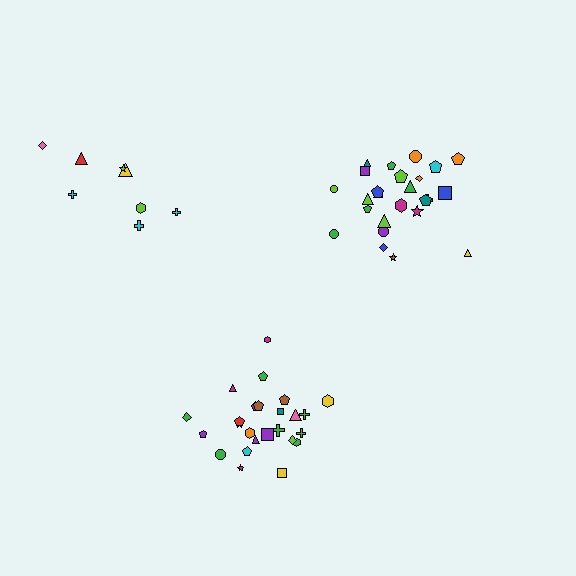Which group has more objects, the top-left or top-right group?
The top-right group.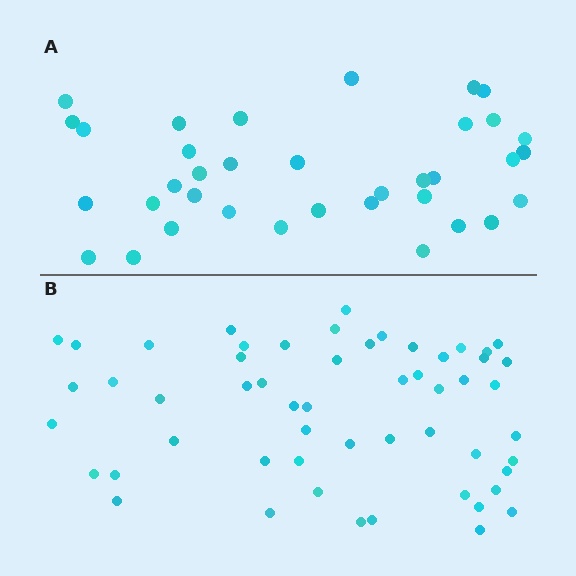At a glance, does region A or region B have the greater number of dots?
Region B (the bottom region) has more dots.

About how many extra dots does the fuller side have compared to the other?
Region B has approximately 20 more dots than region A.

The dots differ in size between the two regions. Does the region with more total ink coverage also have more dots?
No. Region A has more total ink coverage because its dots are larger, but region B actually contains more individual dots. Total area can be misleading — the number of items is what matters here.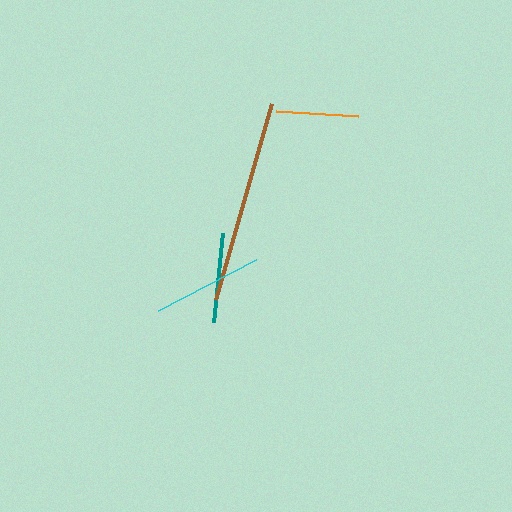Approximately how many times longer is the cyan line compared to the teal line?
The cyan line is approximately 1.2 times the length of the teal line.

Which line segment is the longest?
The brown line is the longest at approximately 204 pixels.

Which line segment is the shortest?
The orange line is the shortest at approximately 83 pixels.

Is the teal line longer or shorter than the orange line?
The teal line is longer than the orange line.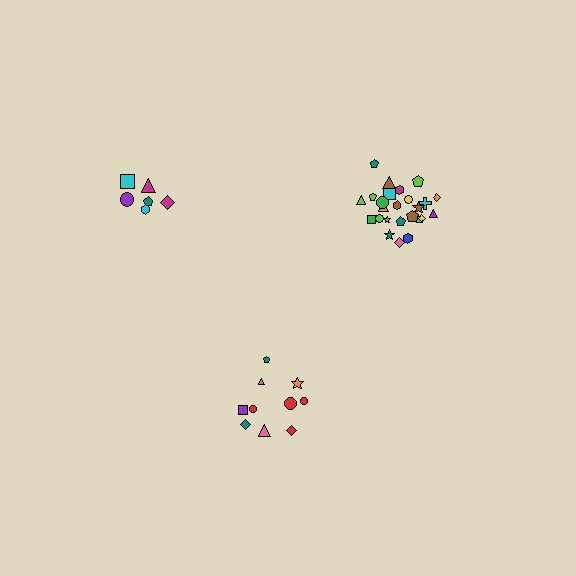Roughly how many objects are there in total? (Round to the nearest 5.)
Roughly 40 objects in total.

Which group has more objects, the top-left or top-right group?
The top-right group.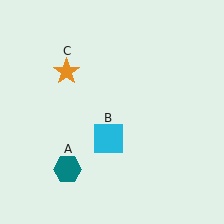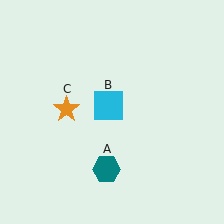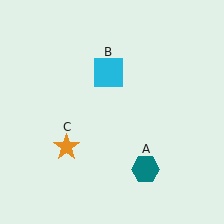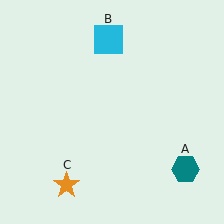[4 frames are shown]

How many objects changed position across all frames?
3 objects changed position: teal hexagon (object A), cyan square (object B), orange star (object C).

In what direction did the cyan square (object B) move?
The cyan square (object B) moved up.